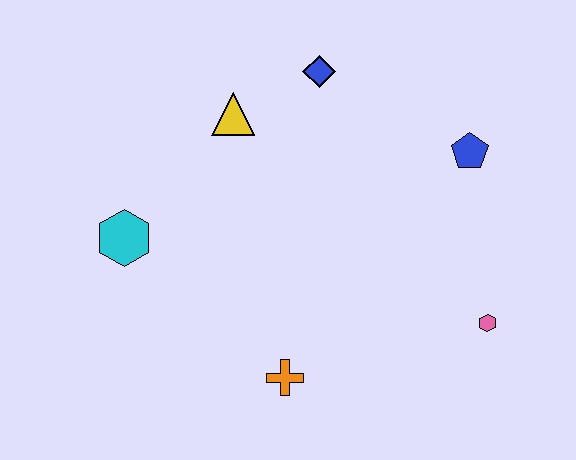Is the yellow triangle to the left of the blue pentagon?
Yes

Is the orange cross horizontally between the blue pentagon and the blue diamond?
No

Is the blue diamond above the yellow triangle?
Yes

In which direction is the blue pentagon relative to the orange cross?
The blue pentagon is above the orange cross.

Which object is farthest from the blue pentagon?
The cyan hexagon is farthest from the blue pentagon.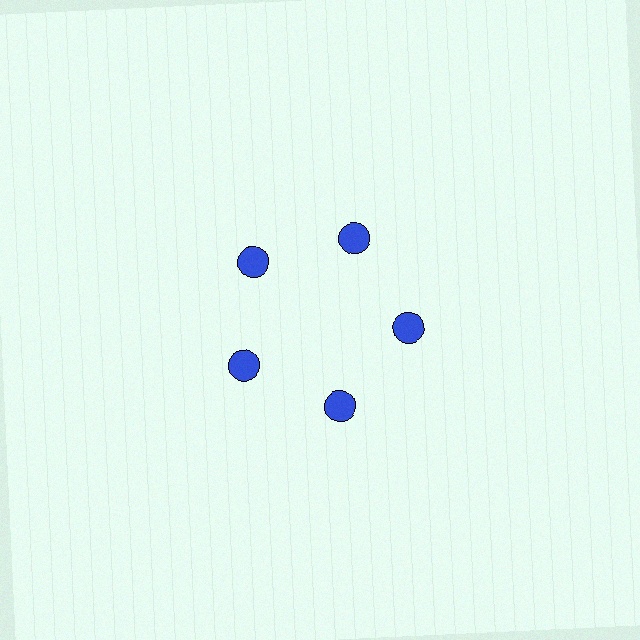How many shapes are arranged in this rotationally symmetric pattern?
There are 5 shapes, arranged in 5 groups of 1.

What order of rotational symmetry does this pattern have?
This pattern has 5-fold rotational symmetry.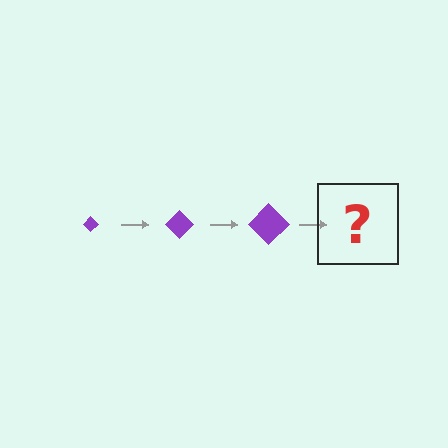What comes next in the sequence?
The next element should be a purple diamond, larger than the previous one.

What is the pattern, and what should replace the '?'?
The pattern is that the diamond gets progressively larger each step. The '?' should be a purple diamond, larger than the previous one.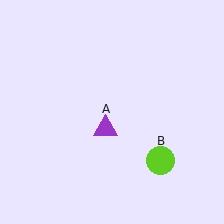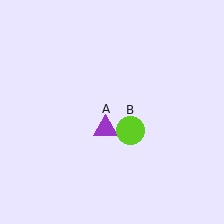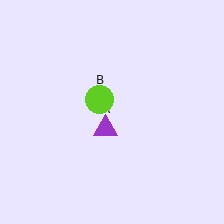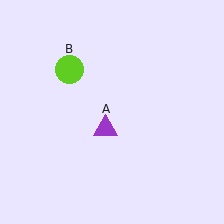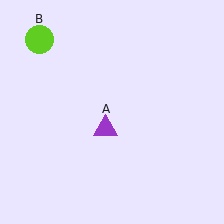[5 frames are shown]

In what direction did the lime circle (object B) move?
The lime circle (object B) moved up and to the left.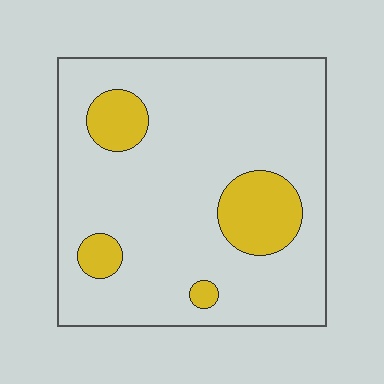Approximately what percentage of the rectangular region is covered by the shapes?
Approximately 15%.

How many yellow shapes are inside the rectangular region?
4.